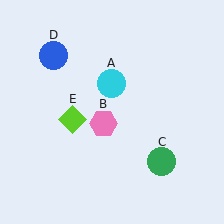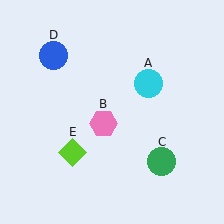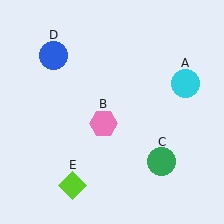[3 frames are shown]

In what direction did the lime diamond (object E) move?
The lime diamond (object E) moved down.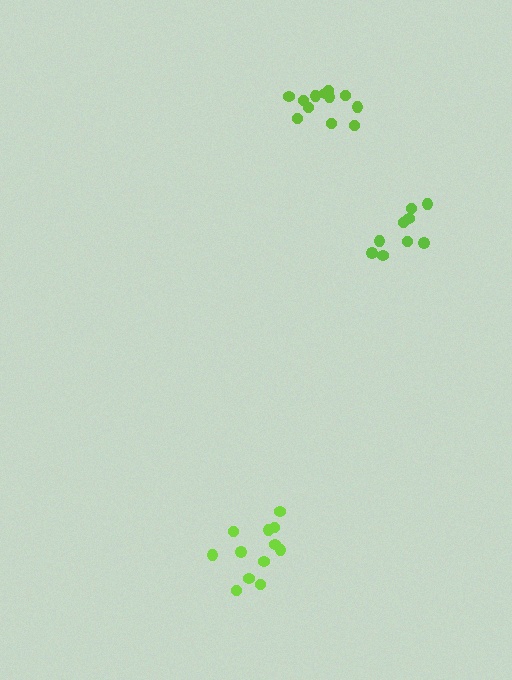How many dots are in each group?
Group 1: 12 dots, Group 2: 12 dots, Group 3: 9 dots (33 total).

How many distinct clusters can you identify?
There are 3 distinct clusters.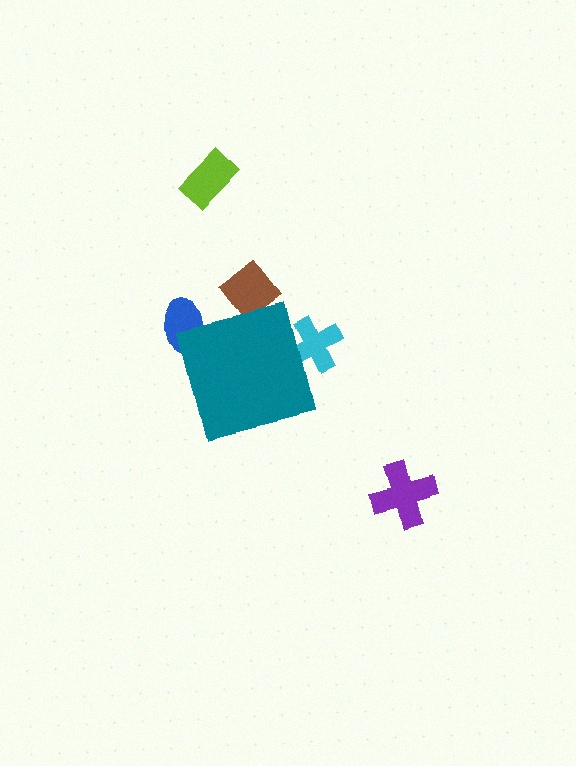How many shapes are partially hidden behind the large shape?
3 shapes are partially hidden.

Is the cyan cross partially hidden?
Yes, the cyan cross is partially hidden behind the teal square.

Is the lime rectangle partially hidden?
No, the lime rectangle is fully visible.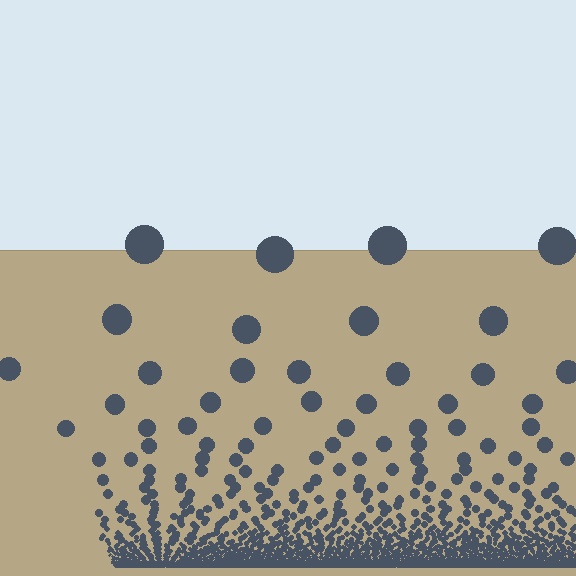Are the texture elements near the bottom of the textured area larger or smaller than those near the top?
Smaller. The gradient is inverted — elements near the bottom are smaller and denser.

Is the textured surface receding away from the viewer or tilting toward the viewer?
The surface appears to tilt toward the viewer. Texture elements get larger and sparser toward the top.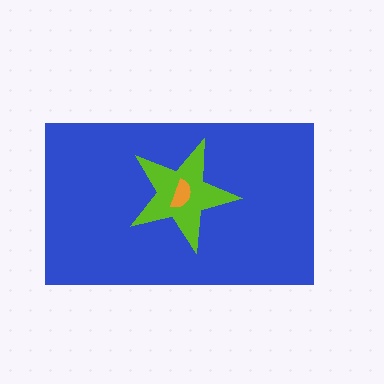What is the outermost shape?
The blue rectangle.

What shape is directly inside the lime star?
The orange semicircle.